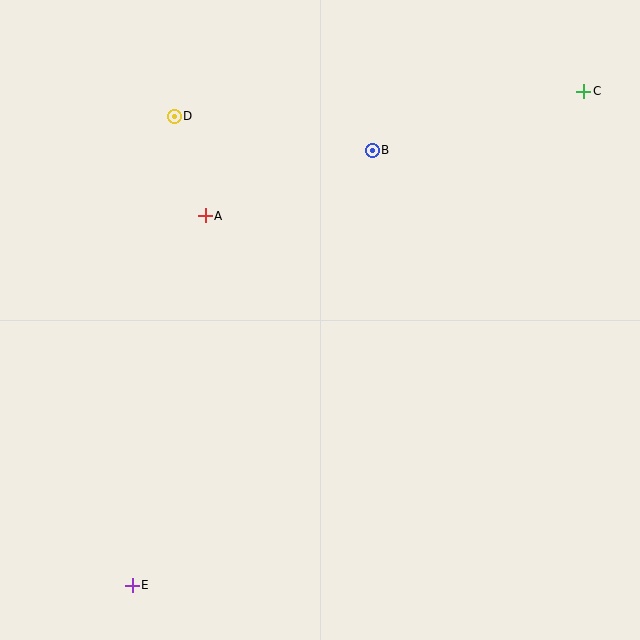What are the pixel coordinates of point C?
Point C is at (584, 91).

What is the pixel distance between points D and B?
The distance between D and B is 201 pixels.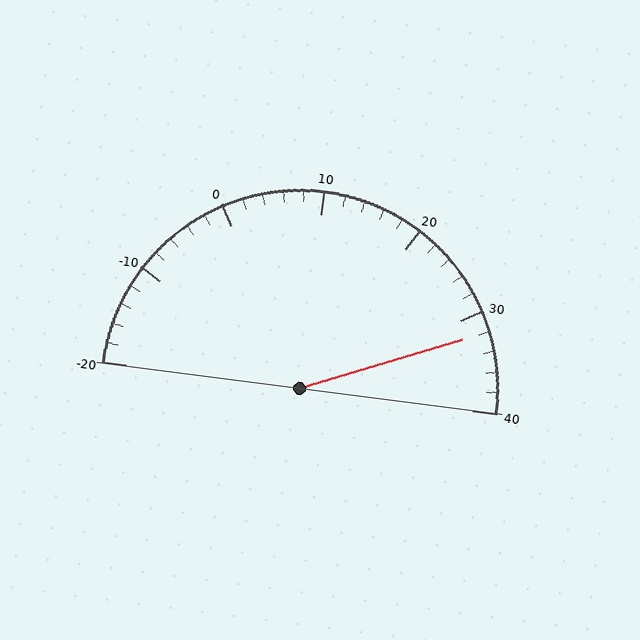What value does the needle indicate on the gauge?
The needle indicates approximately 32.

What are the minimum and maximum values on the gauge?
The gauge ranges from -20 to 40.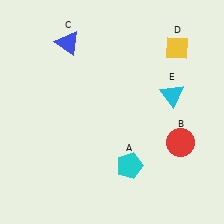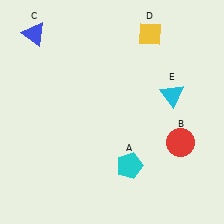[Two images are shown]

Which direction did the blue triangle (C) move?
The blue triangle (C) moved left.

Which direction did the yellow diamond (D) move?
The yellow diamond (D) moved left.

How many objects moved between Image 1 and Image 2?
2 objects moved between the two images.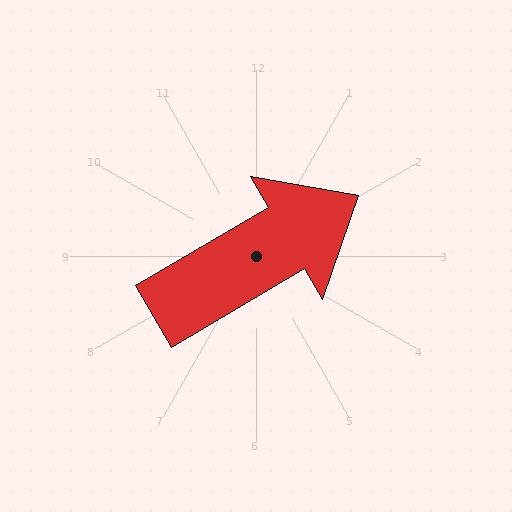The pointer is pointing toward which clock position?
Roughly 2 o'clock.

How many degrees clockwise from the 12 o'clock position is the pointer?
Approximately 60 degrees.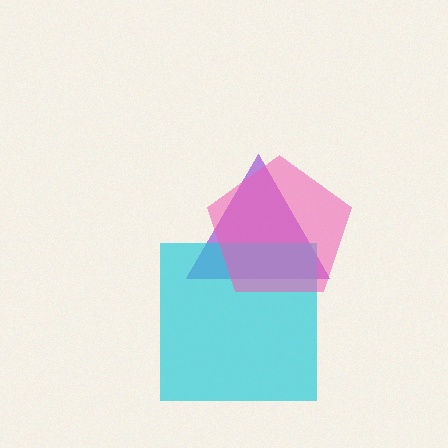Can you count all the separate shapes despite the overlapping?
Yes, there are 3 separate shapes.